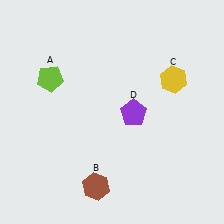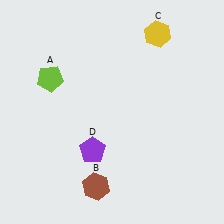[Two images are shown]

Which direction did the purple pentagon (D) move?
The purple pentagon (D) moved left.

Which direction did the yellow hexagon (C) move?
The yellow hexagon (C) moved up.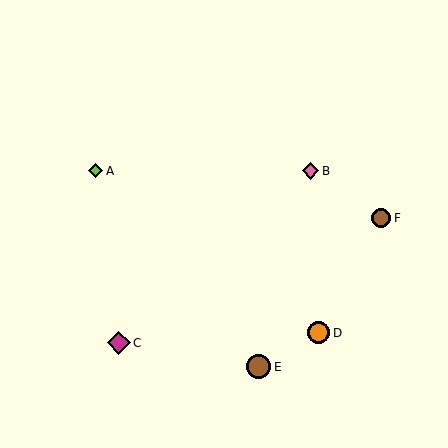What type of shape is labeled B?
Shape B is a pink diamond.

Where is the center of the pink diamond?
The center of the pink diamond is at (311, 171).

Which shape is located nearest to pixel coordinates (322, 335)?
The orange circle (labeled D) at (318, 333) is nearest to that location.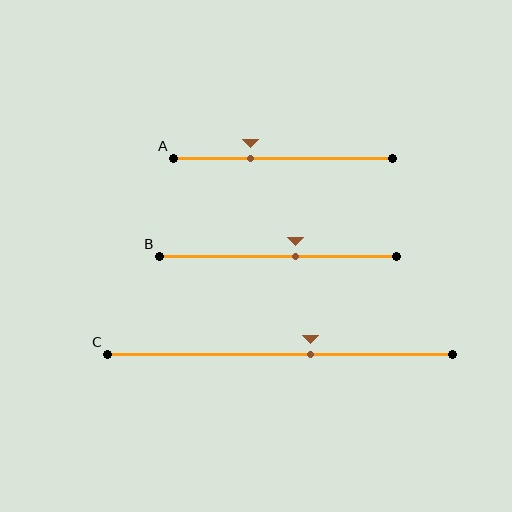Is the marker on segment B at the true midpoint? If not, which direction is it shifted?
No, the marker on segment B is shifted to the right by about 7% of the segment length.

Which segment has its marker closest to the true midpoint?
Segment B has its marker closest to the true midpoint.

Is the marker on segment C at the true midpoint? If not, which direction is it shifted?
No, the marker on segment C is shifted to the right by about 9% of the segment length.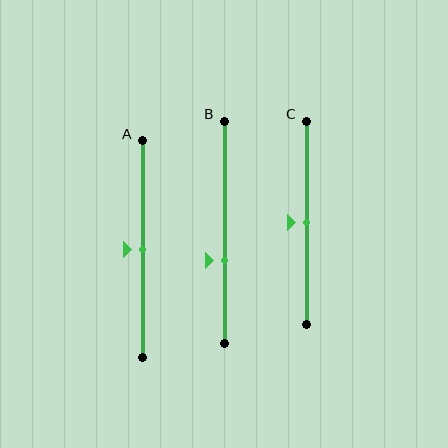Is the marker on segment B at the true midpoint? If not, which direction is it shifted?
No, the marker on segment B is shifted downward by about 13% of the segment length.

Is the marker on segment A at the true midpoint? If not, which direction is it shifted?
Yes, the marker on segment A is at the true midpoint.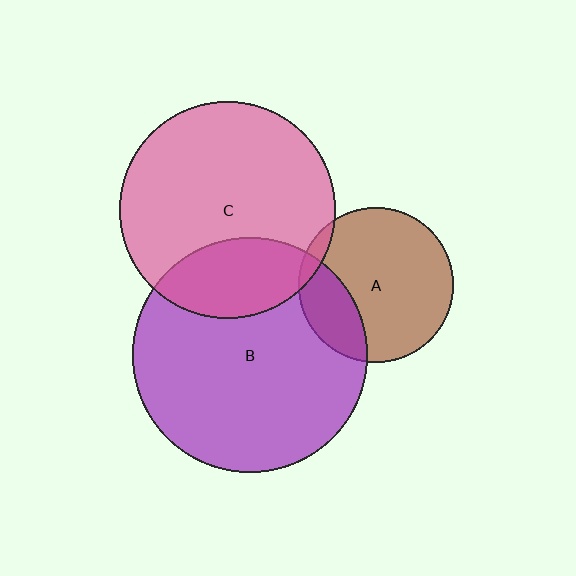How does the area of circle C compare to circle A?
Approximately 1.9 times.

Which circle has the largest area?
Circle B (purple).